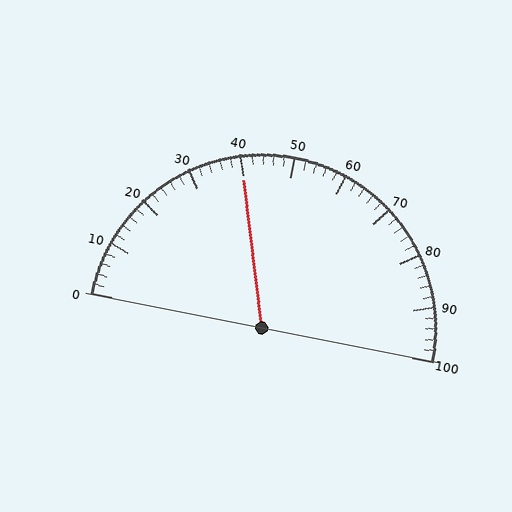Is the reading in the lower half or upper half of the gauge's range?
The reading is in the lower half of the range (0 to 100).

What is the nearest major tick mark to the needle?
The nearest major tick mark is 40.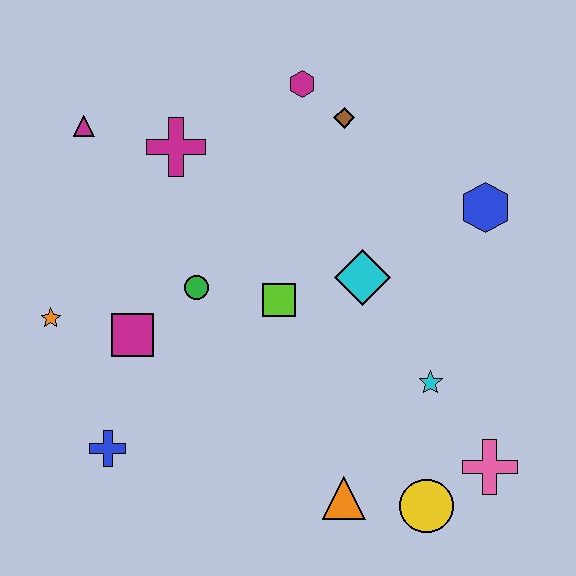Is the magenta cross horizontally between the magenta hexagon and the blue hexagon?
No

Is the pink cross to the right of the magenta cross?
Yes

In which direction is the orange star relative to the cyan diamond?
The orange star is to the left of the cyan diamond.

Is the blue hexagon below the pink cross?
No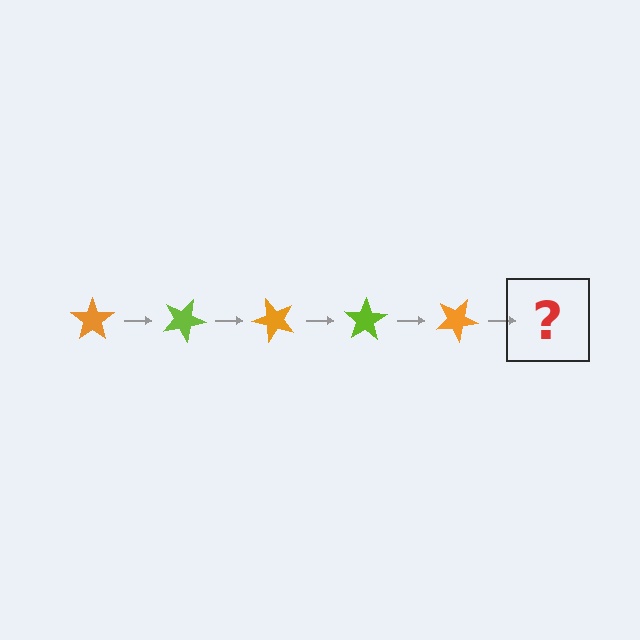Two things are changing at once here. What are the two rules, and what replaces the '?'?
The two rules are that it rotates 25 degrees each step and the color cycles through orange and lime. The '?' should be a lime star, rotated 125 degrees from the start.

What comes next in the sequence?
The next element should be a lime star, rotated 125 degrees from the start.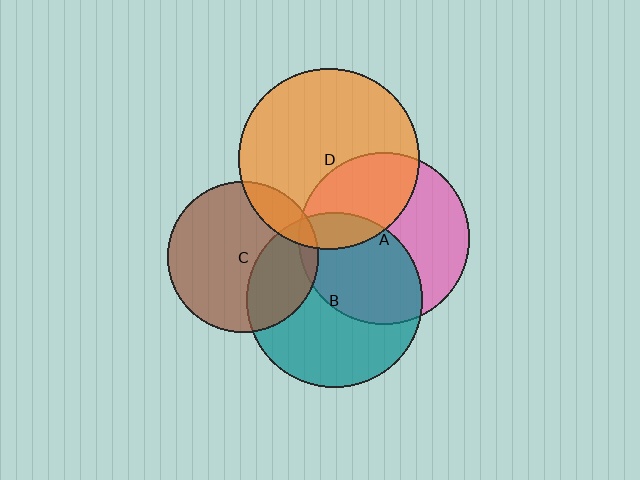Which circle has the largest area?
Circle D (orange).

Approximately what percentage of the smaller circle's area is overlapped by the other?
Approximately 5%.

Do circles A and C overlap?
Yes.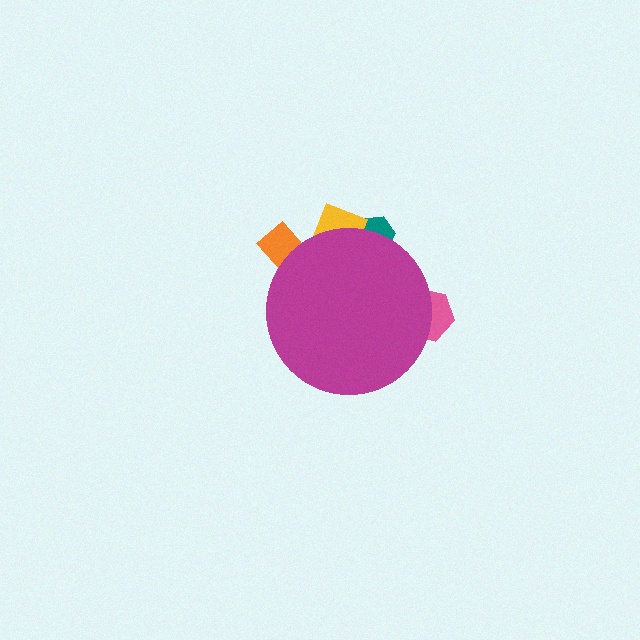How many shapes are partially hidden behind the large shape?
4 shapes are partially hidden.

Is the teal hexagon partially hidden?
Yes, the teal hexagon is partially hidden behind the magenta circle.